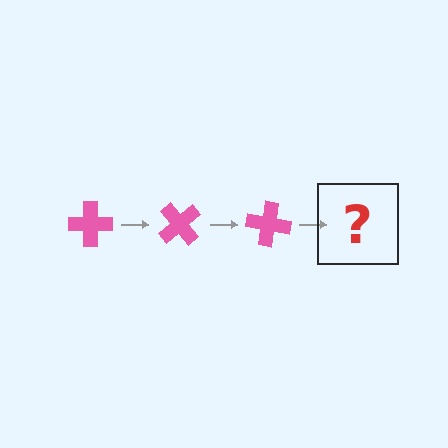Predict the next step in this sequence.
The next step is a pink cross rotated 150 degrees.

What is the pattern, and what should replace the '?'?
The pattern is that the cross rotates 50 degrees each step. The '?' should be a pink cross rotated 150 degrees.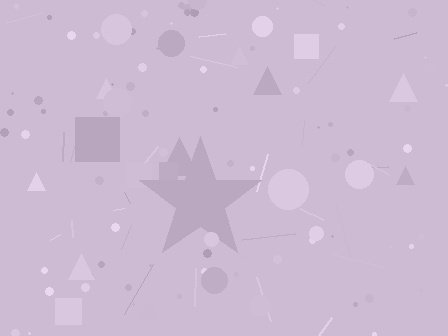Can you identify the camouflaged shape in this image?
The camouflaged shape is a star.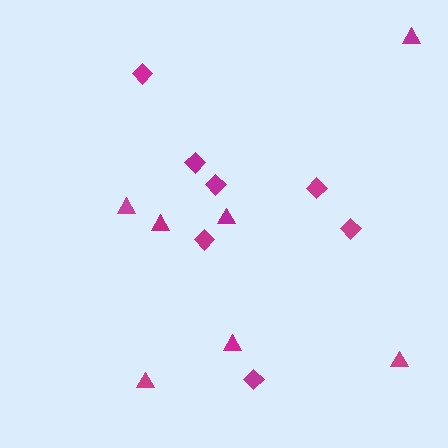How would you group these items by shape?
There are 2 groups: one group of triangles (7) and one group of diamonds (7).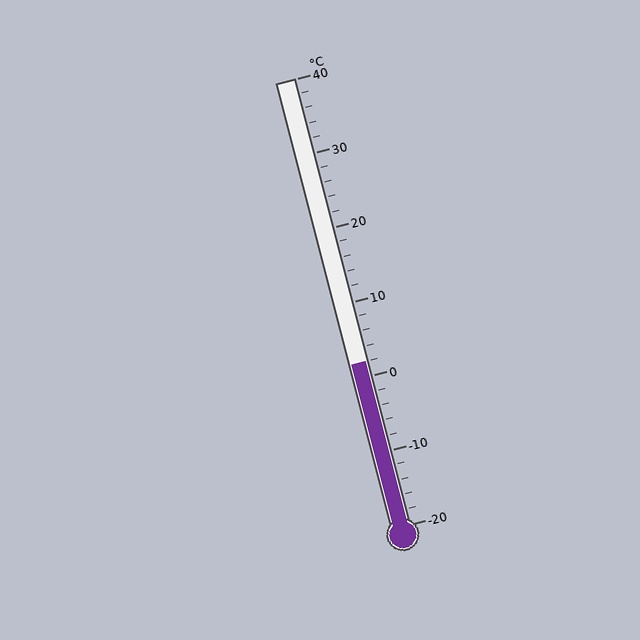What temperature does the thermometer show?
The thermometer shows approximately 2°C.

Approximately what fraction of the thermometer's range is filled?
The thermometer is filled to approximately 35% of its range.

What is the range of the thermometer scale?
The thermometer scale ranges from -20°C to 40°C.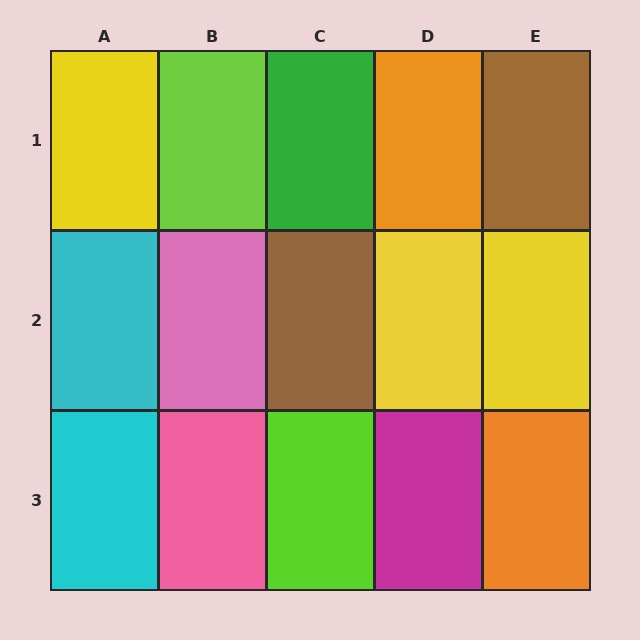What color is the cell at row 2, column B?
Pink.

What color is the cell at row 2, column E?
Yellow.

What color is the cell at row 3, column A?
Cyan.